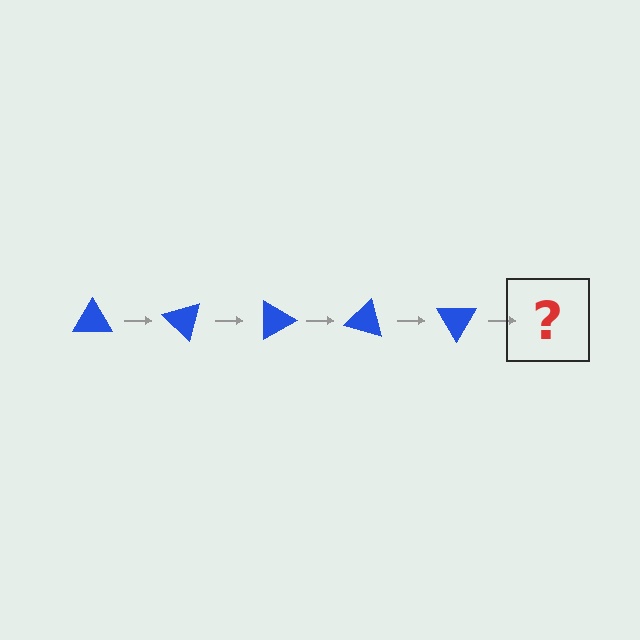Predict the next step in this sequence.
The next step is a blue triangle rotated 225 degrees.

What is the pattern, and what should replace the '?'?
The pattern is that the triangle rotates 45 degrees each step. The '?' should be a blue triangle rotated 225 degrees.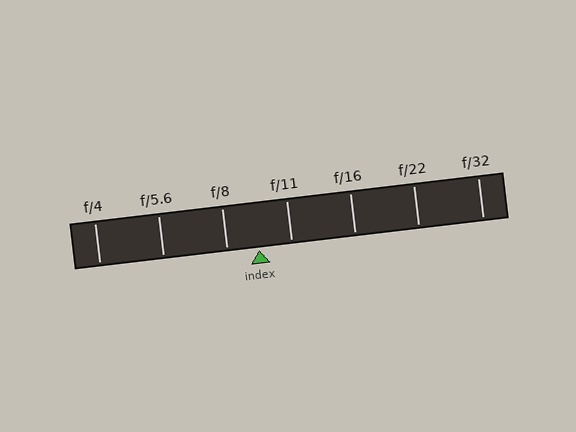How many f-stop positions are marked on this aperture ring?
There are 7 f-stop positions marked.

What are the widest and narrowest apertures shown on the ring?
The widest aperture shown is f/4 and the narrowest is f/32.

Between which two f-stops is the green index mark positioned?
The index mark is between f/8 and f/11.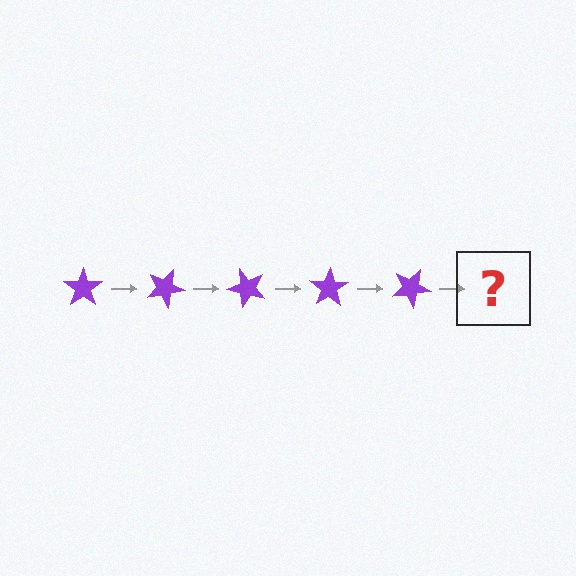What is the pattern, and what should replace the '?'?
The pattern is that the star rotates 25 degrees each step. The '?' should be a purple star rotated 125 degrees.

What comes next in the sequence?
The next element should be a purple star rotated 125 degrees.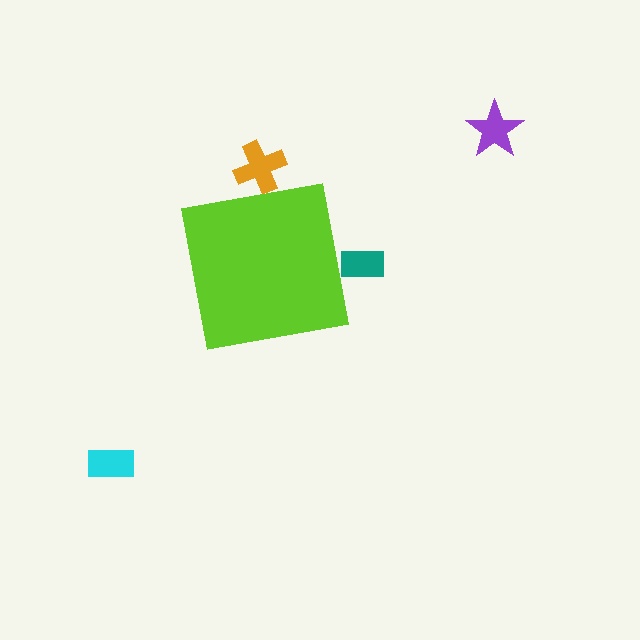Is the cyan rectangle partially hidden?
No, the cyan rectangle is fully visible.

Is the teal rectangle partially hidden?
Yes, the teal rectangle is partially hidden behind the lime square.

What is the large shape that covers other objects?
A lime square.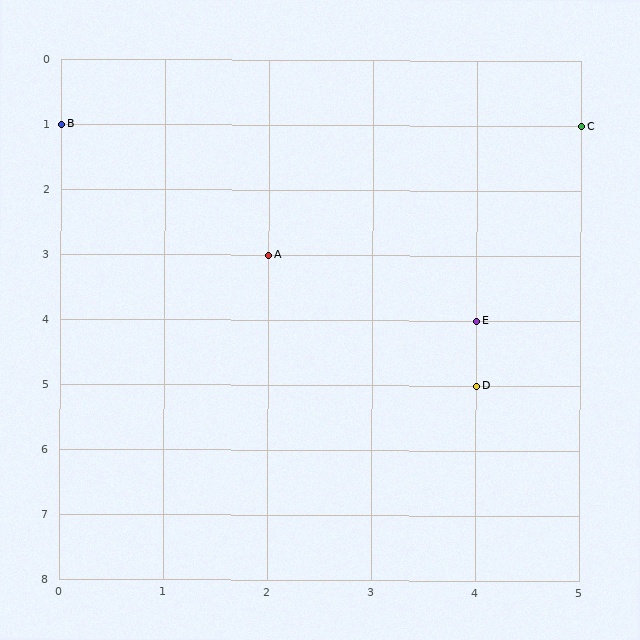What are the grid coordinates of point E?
Point E is at grid coordinates (4, 4).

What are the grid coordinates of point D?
Point D is at grid coordinates (4, 5).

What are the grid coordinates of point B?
Point B is at grid coordinates (0, 1).